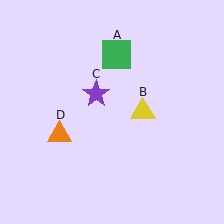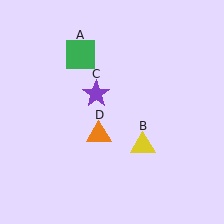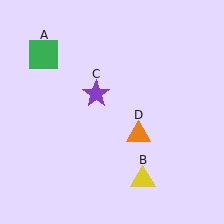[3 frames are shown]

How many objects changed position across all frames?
3 objects changed position: green square (object A), yellow triangle (object B), orange triangle (object D).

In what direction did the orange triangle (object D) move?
The orange triangle (object D) moved right.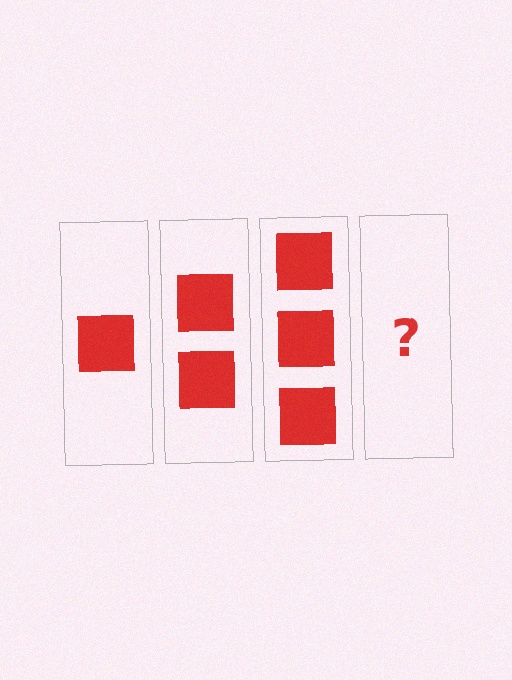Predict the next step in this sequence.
The next step is 4 squares.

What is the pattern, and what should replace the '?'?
The pattern is that each step adds one more square. The '?' should be 4 squares.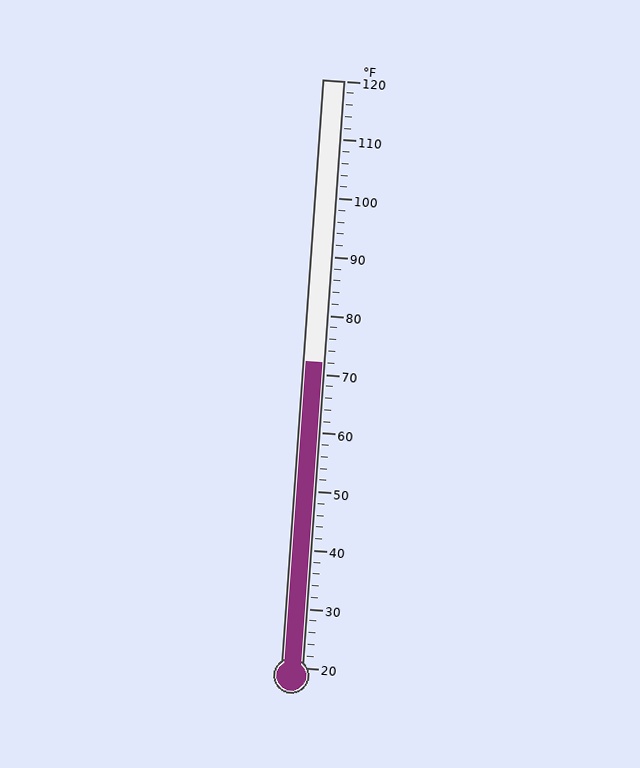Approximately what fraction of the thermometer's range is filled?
The thermometer is filled to approximately 50% of its range.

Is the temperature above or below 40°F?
The temperature is above 40°F.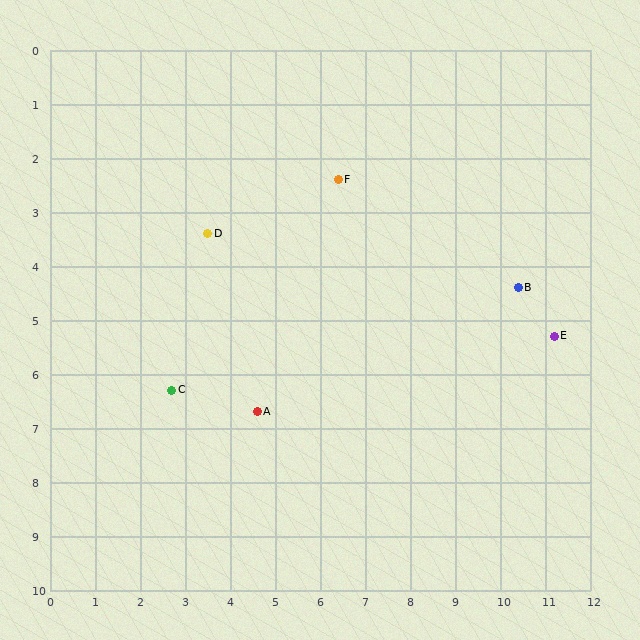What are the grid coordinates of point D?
Point D is at approximately (3.5, 3.4).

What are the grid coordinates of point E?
Point E is at approximately (11.2, 5.3).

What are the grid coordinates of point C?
Point C is at approximately (2.7, 6.3).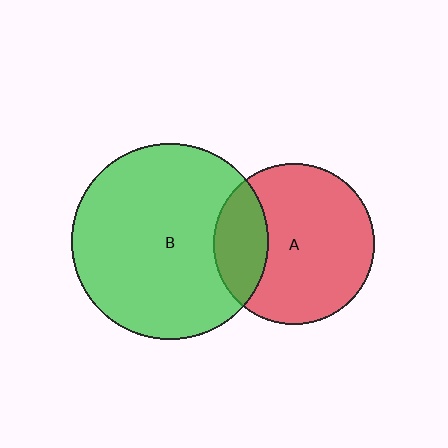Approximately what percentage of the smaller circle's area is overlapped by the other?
Approximately 25%.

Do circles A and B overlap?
Yes.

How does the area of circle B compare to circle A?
Approximately 1.5 times.